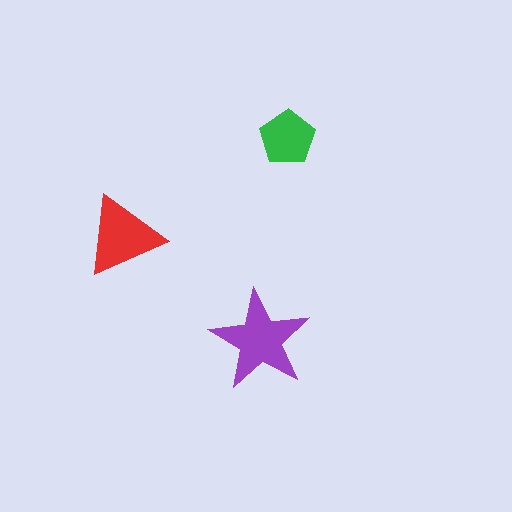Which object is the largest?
The purple star.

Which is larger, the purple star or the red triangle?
The purple star.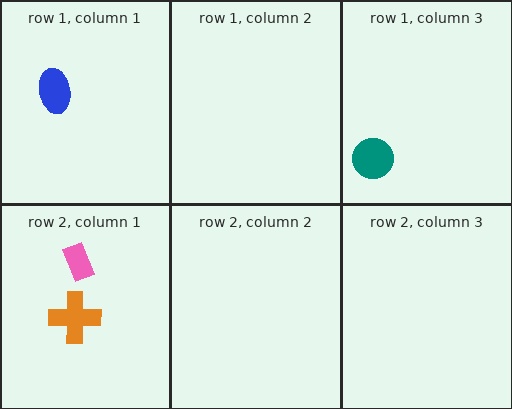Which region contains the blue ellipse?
The row 1, column 1 region.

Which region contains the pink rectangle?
The row 2, column 1 region.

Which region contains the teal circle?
The row 1, column 3 region.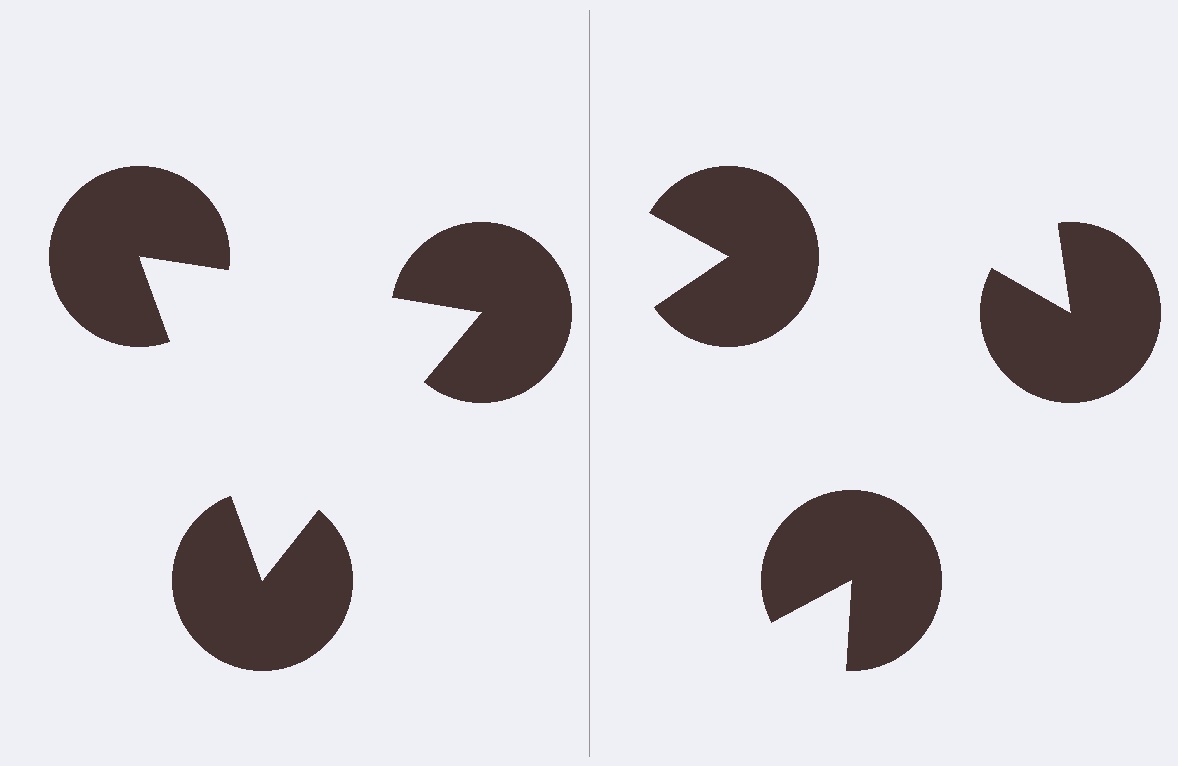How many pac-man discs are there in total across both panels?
6 — 3 on each side.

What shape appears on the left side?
An illusory triangle.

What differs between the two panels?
The pac-man discs are positioned identically on both sides; only the wedge orientations differ. On the left they align to a triangle; on the right they are misaligned.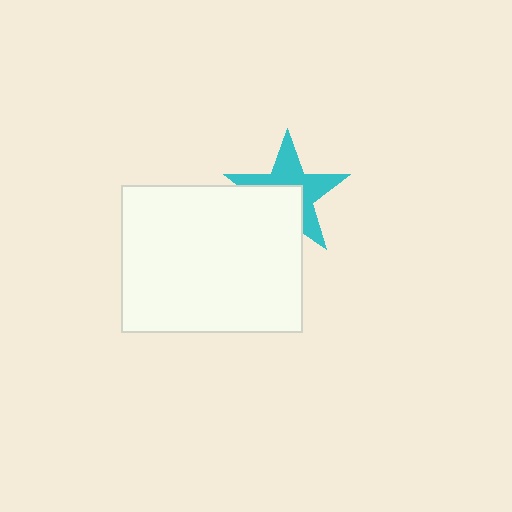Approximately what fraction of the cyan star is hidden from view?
Roughly 43% of the cyan star is hidden behind the white rectangle.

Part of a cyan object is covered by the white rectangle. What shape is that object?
It is a star.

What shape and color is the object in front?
The object in front is a white rectangle.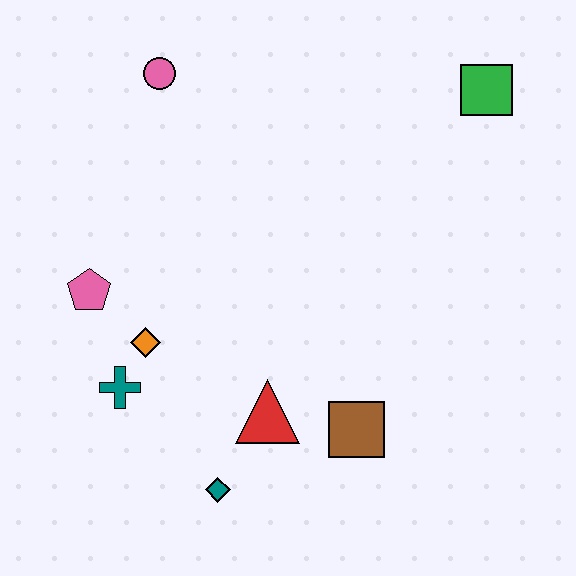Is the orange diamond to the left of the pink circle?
Yes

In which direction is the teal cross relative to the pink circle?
The teal cross is below the pink circle.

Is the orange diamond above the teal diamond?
Yes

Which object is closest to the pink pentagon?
The orange diamond is closest to the pink pentagon.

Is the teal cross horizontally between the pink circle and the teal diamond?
No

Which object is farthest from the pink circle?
The teal diamond is farthest from the pink circle.